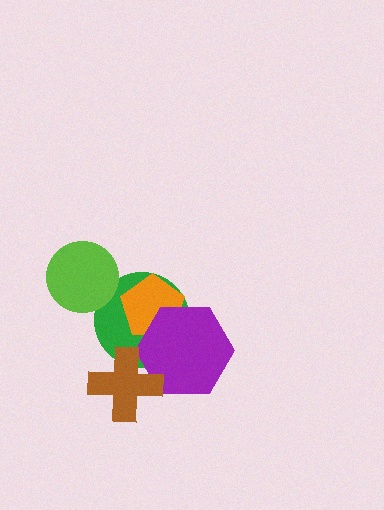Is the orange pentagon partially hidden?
Yes, it is partially covered by another shape.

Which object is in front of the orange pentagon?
The purple hexagon is in front of the orange pentagon.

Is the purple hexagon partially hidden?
Yes, it is partially covered by another shape.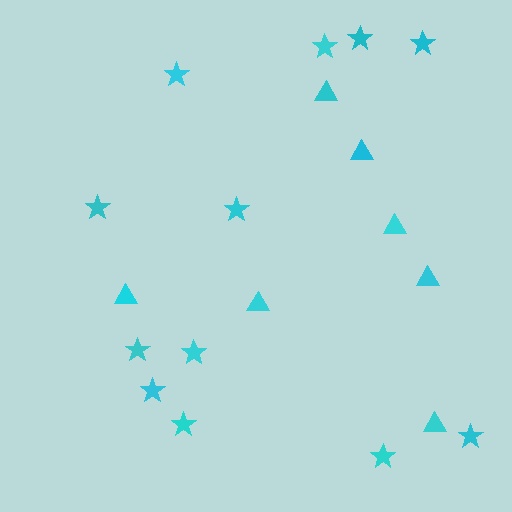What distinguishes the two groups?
There are 2 groups: one group of triangles (7) and one group of stars (12).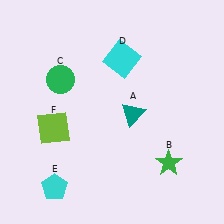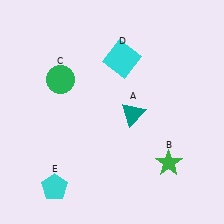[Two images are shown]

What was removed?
The lime square (F) was removed in Image 2.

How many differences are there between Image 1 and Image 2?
There is 1 difference between the two images.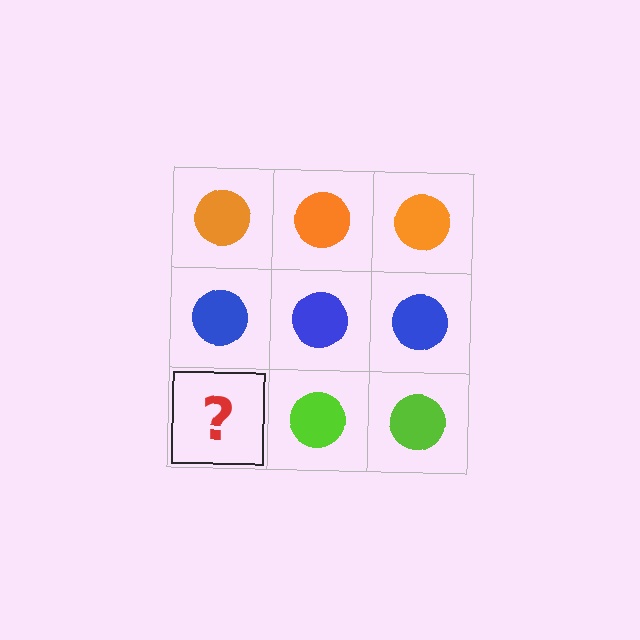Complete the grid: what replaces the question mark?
The question mark should be replaced with a lime circle.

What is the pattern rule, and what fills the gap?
The rule is that each row has a consistent color. The gap should be filled with a lime circle.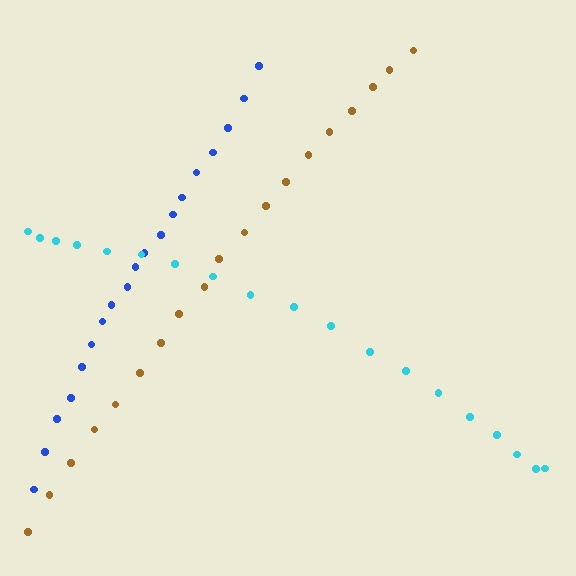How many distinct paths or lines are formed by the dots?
There are 3 distinct paths.